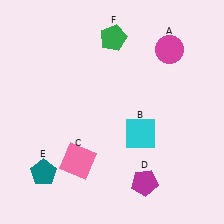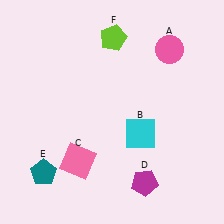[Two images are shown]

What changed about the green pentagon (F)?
In Image 1, F is green. In Image 2, it changed to lime.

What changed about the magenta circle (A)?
In Image 1, A is magenta. In Image 2, it changed to pink.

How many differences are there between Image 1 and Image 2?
There are 2 differences between the two images.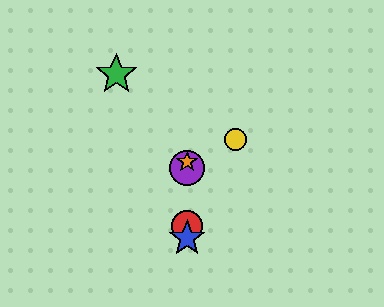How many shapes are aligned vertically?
4 shapes (the red circle, the blue star, the purple circle, the orange star) are aligned vertically.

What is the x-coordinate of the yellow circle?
The yellow circle is at x≈236.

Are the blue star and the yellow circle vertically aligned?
No, the blue star is at x≈187 and the yellow circle is at x≈236.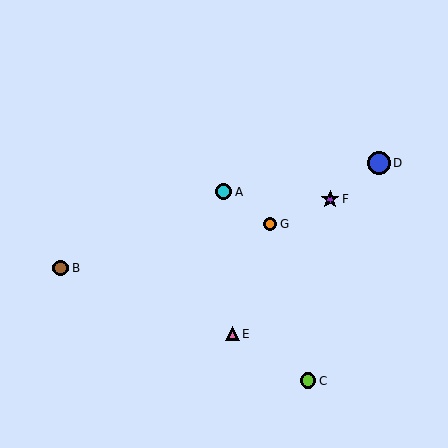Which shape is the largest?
The blue circle (labeled D) is the largest.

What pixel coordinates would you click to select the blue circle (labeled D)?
Click at (379, 163) to select the blue circle D.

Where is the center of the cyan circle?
The center of the cyan circle is at (224, 192).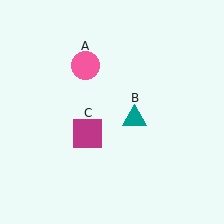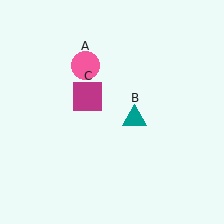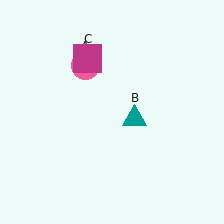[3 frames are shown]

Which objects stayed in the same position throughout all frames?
Pink circle (object A) and teal triangle (object B) remained stationary.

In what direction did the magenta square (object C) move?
The magenta square (object C) moved up.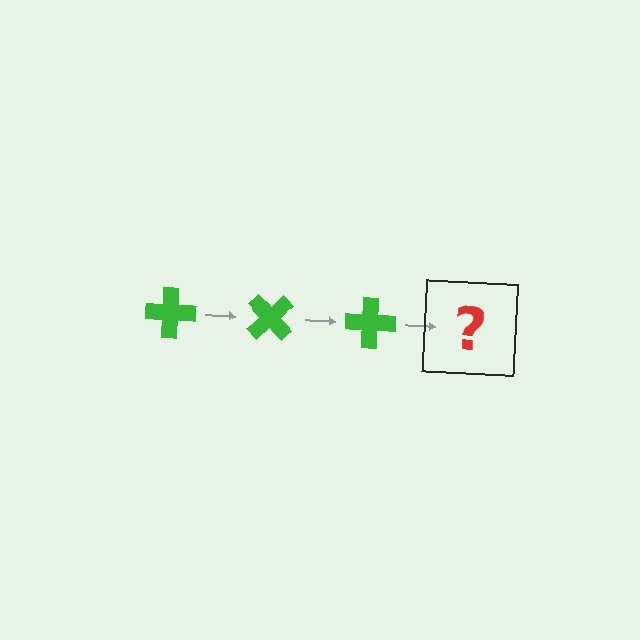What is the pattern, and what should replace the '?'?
The pattern is that the cross rotates 45 degrees each step. The '?' should be a green cross rotated 135 degrees.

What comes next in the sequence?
The next element should be a green cross rotated 135 degrees.